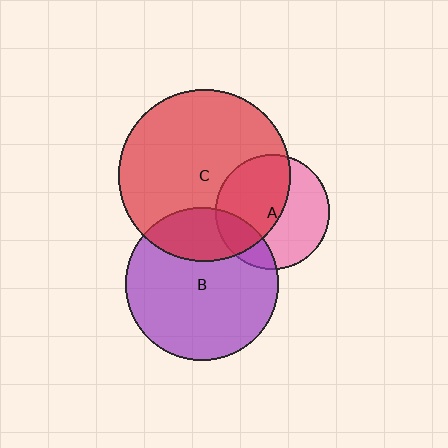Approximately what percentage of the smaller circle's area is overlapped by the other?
Approximately 50%.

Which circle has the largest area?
Circle C (red).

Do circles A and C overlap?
Yes.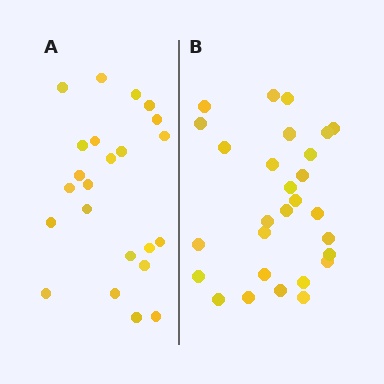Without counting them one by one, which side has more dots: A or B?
Region B (the right region) has more dots.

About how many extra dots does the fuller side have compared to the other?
Region B has about 5 more dots than region A.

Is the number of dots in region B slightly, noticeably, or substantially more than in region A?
Region B has only slightly more — the two regions are fairly close. The ratio is roughly 1.2 to 1.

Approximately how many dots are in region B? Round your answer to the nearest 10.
About 30 dots. (The exact count is 28, which rounds to 30.)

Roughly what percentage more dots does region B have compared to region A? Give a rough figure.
About 20% more.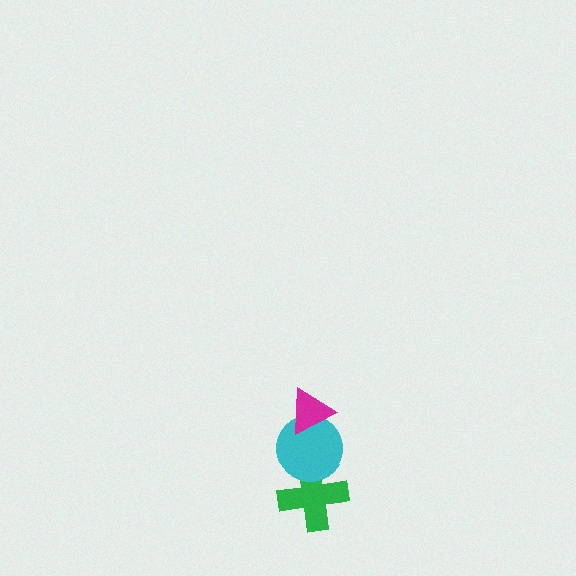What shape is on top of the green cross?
The cyan circle is on top of the green cross.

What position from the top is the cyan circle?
The cyan circle is 2nd from the top.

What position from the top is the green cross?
The green cross is 3rd from the top.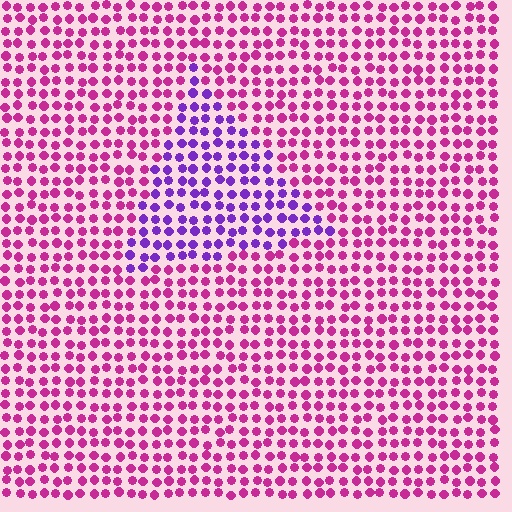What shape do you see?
I see a triangle.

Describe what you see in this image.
The image is filled with small magenta elements in a uniform arrangement. A triangle-shaped region is visible where the elements are tinted to a slightly different hue, forming a subtle color boundary.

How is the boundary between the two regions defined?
The boundary is defined purely by a slight shift in hue (about 47 degrees). Spacing, size, and orientation are identical on both sides.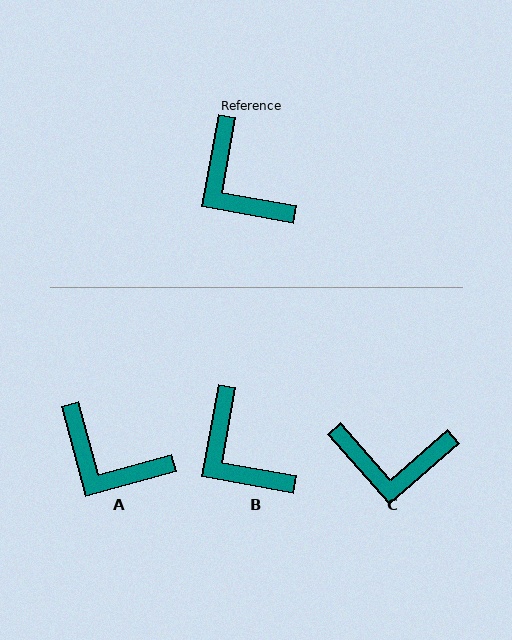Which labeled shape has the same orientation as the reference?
B.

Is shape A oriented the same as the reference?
No, it is off by about 26 degrees.